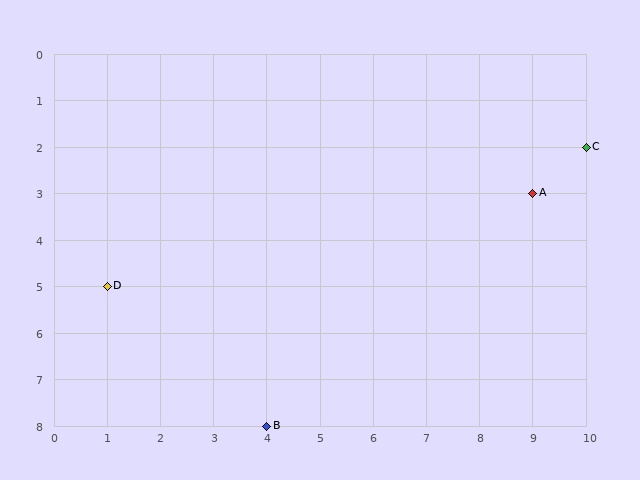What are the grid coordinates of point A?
Point A is at grid coordinates (9, 3).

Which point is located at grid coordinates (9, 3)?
Point A is at (9, 3).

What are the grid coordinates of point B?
Point B is at grid coordinates (4, 8).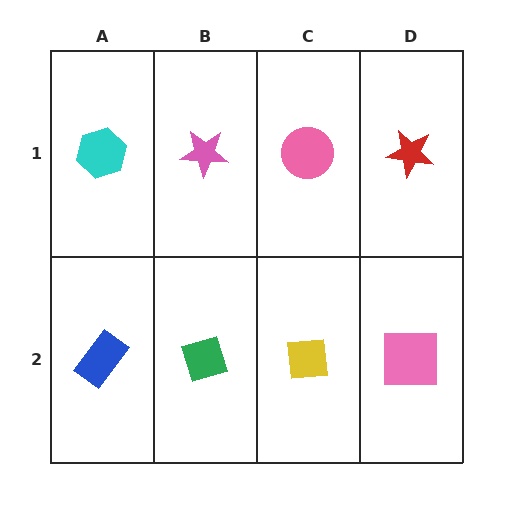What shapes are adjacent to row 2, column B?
A pink star (row 1, column B), a blue rectangle (row 2, column A), a yellow square (row 2, column C).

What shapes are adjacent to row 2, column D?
A red star (row 1, column D), a yellow square (row 2, column C).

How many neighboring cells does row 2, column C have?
3.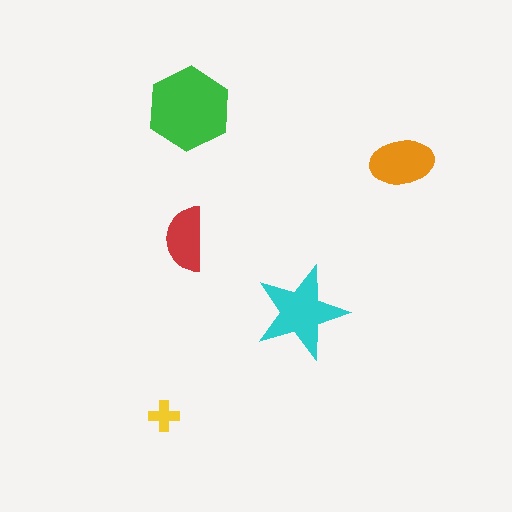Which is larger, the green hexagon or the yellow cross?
The green hexagon.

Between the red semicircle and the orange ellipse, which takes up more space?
The orange ellipse.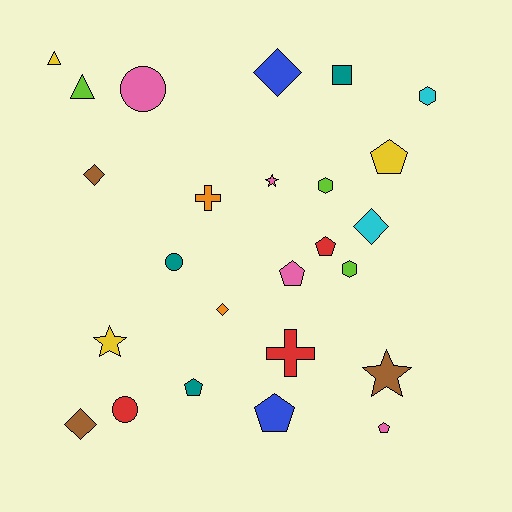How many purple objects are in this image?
There are no purple objects.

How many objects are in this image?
There are 25 objects.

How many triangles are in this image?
There are 2 triangles.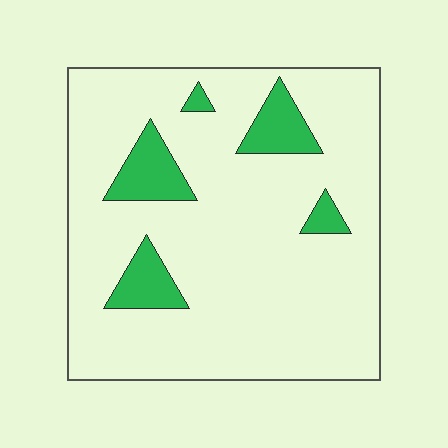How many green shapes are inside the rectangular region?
5.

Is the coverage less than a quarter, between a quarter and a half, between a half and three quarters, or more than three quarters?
Less than a quarter.